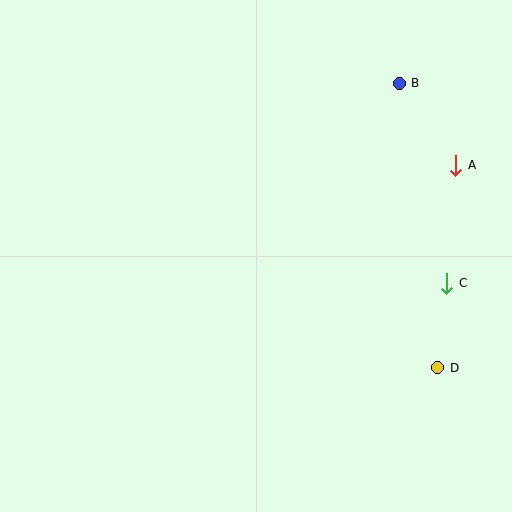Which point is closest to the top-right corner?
Point B is closest to the top-right corner.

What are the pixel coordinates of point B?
Point B is at (399, 83).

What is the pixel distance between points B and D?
The distance between B and D is 287 pixels.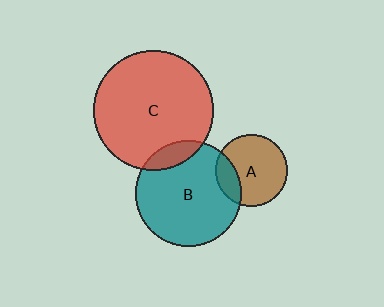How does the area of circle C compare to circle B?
Approximately 1.3 times.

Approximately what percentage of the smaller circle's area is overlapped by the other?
Approximately 20%.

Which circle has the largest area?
Circle C (red).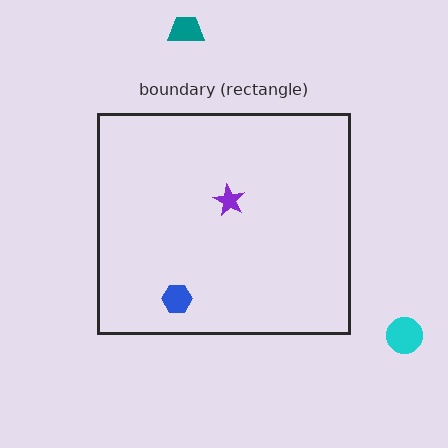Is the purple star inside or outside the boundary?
Inside.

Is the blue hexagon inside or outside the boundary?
Inside.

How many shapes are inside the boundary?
2 inside, 2 outside.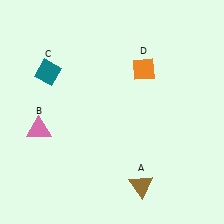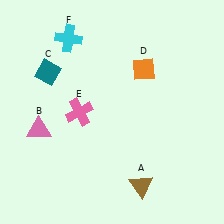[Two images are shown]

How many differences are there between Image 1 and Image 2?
There are 2 differences between the two images.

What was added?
A pink cross (E), a cyan cross (F) were added in Image 2.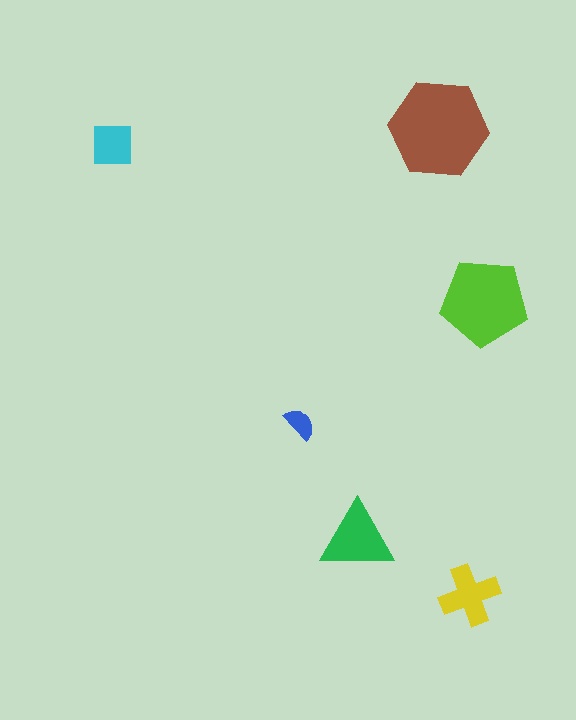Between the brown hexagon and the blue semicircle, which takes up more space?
The brown hexagon.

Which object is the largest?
The brown hexagon.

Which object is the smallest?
The blue semicircle.